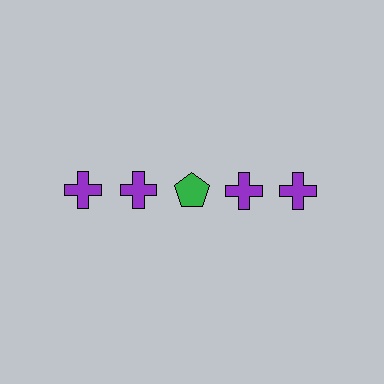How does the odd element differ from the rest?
It differs in both color (green instead of purple) and shape (pentagon instead of cross).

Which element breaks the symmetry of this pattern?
The green pentagon in the top row, center column breaks the symmetry. All other shapes are purple crosses.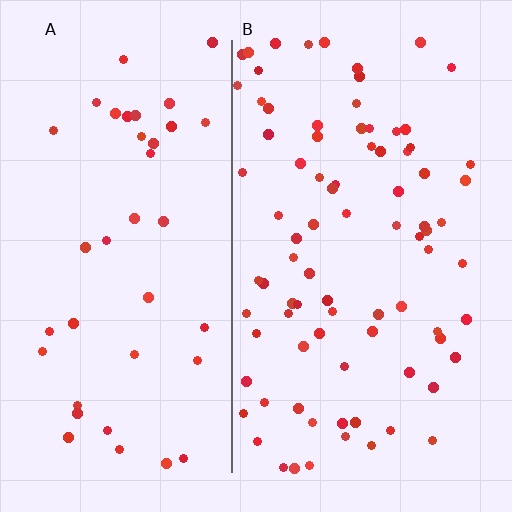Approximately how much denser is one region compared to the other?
Approximately 2.1× — region B over region A.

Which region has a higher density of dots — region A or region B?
B (the right).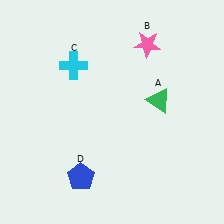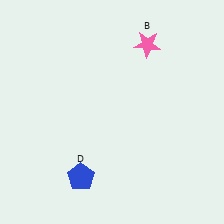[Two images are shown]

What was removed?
The green triangle (A), the cyan cross (C) were removed in Image 2.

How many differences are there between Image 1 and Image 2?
There are 2 differences between the two images.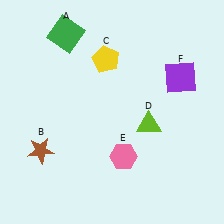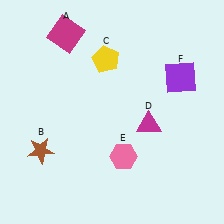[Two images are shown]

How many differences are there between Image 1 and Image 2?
There are 2 differences between the two images.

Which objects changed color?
A changed from green to magenta. D changed from lime to magenta.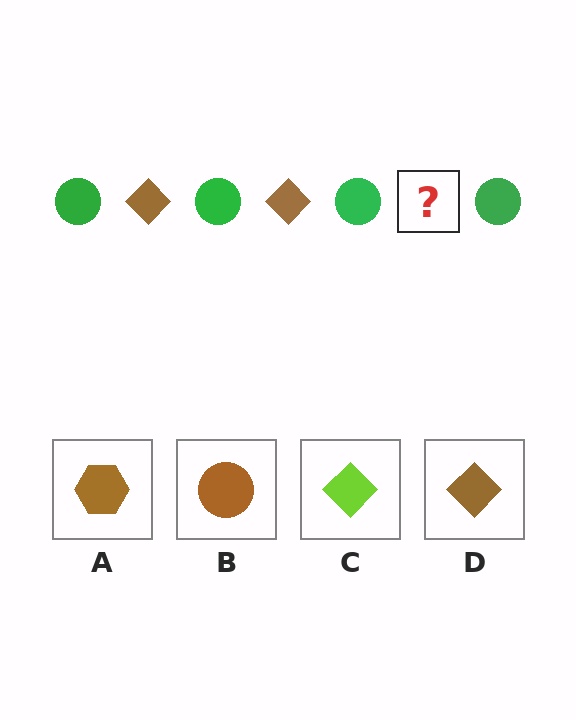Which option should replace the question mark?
Option D.